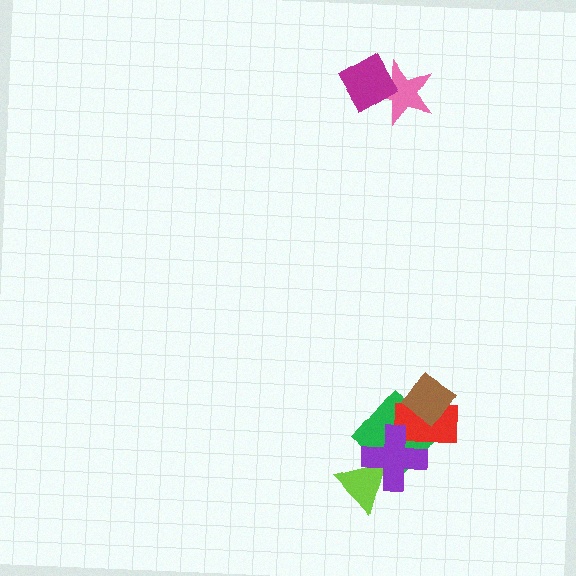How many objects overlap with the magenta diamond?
1 object overlaps with the magenta diamond.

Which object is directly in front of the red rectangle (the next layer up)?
The purple cross is directly in front of the red rectangle.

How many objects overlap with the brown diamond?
2 objects overlap with the brown diamond.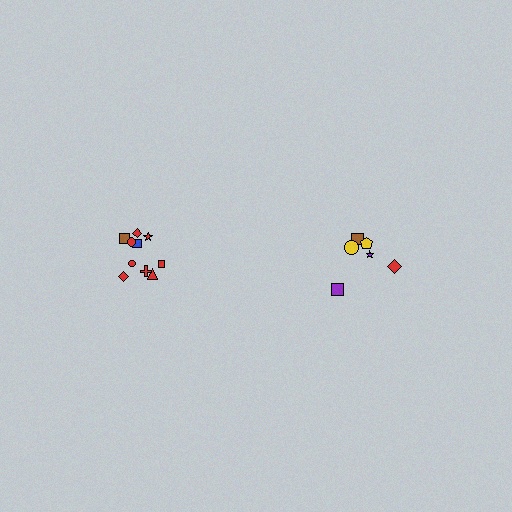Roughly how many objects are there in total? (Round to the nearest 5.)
Roughly 15 objects in total.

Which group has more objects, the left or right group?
The left group.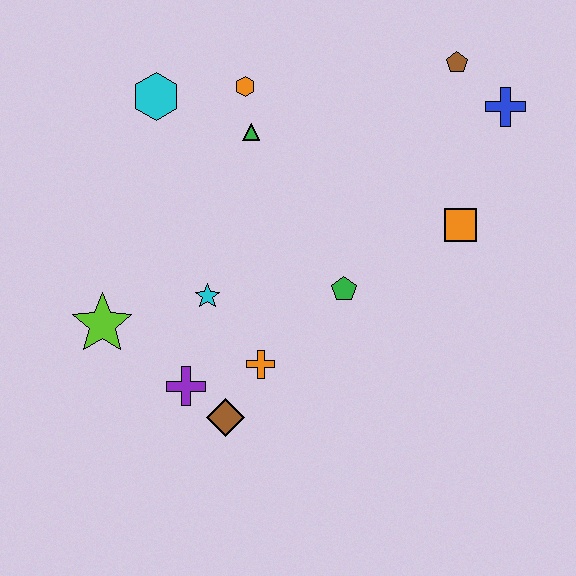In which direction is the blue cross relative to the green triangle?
The blue cross is to the right of the green triangle.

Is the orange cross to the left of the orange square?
Yes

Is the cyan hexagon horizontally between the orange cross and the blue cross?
No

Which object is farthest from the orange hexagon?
The brown diamond is farthest from the orange hexagon.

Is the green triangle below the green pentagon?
No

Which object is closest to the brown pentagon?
The blue cross is closest to the brown pentagon.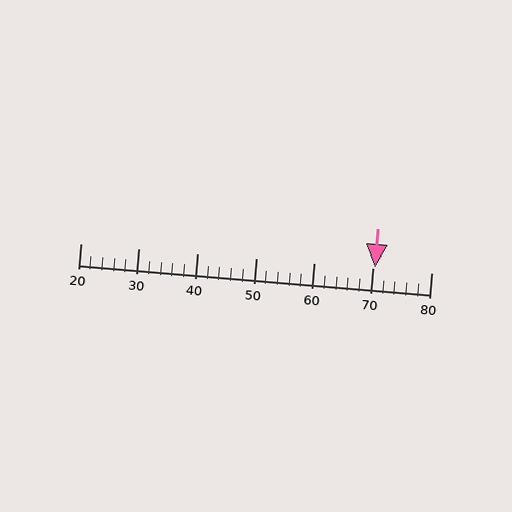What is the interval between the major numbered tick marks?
The major tick marks are spaced 10 units apart.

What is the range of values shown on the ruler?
The ruler shows values from 20 to 80.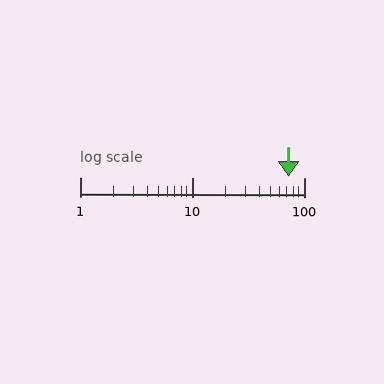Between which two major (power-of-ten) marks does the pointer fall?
The pointer is between 10 and 100.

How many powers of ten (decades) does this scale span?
The scale spans 2 decades, from 1 to 100.